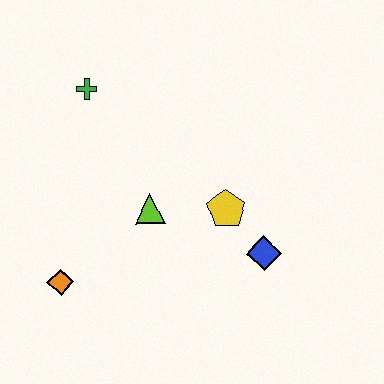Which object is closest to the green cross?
The lime triangle is closest to the green cross.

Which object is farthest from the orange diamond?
The blue diamond is farthest from the orange diamond.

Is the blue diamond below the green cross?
Yes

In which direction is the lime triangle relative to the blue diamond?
The lime triangle is to the left of the blue diamond.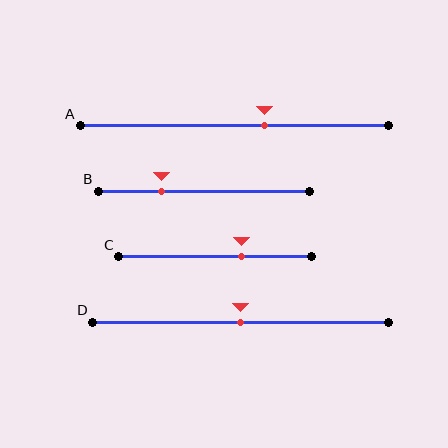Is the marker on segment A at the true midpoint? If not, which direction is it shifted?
No, the marker on segment A is shifted to the right by about 10% of the segment length.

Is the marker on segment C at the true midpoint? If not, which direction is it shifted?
No, the marker on segment C is shifted to the right by about 14% of the segment length.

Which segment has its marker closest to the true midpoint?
Segment D has its marker closest to the true midpoint.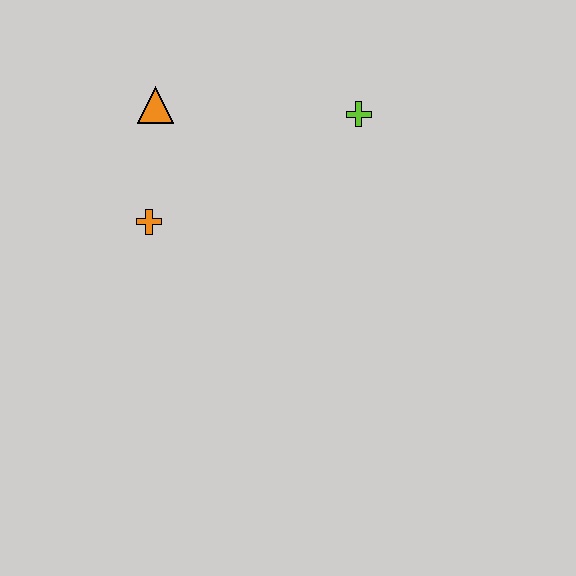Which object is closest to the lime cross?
The orange triangle is closest to the lime cross.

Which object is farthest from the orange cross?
The lime cross is farthest from the orange cross.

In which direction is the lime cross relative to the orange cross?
The lime cross is to the right of the orange cross.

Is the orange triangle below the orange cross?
No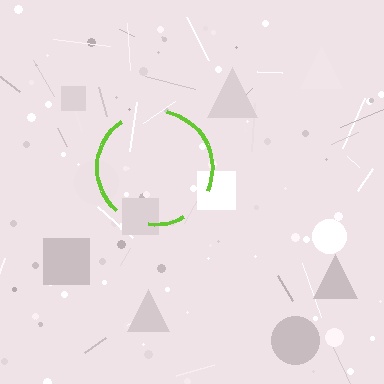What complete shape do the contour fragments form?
The contour fragments form a circle.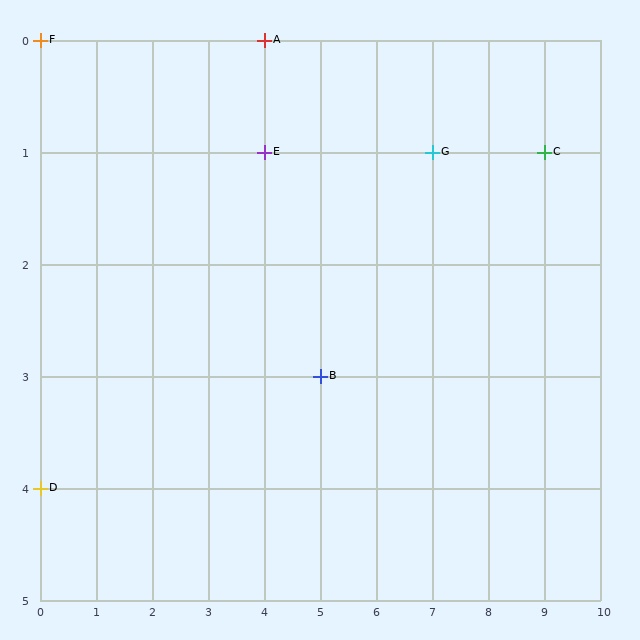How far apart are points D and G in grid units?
Points D and G are 7 columns and 3 rows apart (about 7.6 grid units diagonally).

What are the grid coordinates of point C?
Point C is at grid coordinates (9, 1).